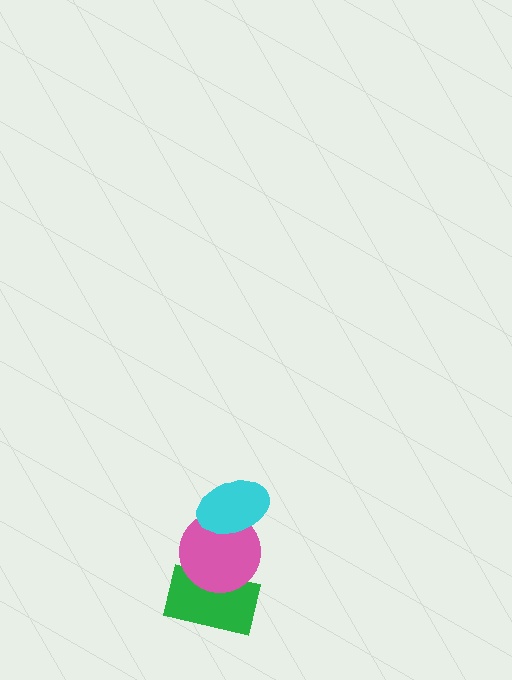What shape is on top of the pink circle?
The cyan ellipse is on top of the pink circle.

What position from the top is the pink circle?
The pink circle is 2nd from the top.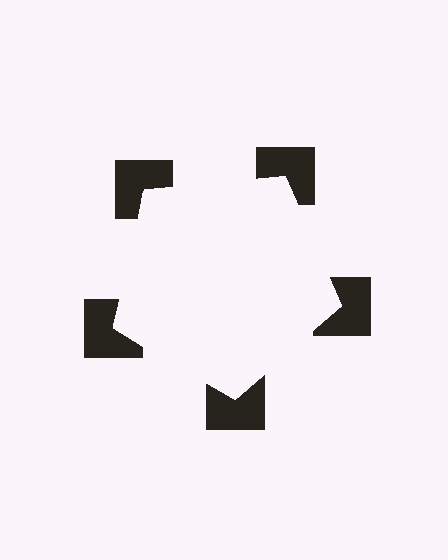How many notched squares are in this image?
There are 5 — one at each vertex of the illusory pentagon.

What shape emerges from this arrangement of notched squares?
An illusory pentagon — its edges are inferred from the aligned wedge cuts in the notched squares, not physically drawn.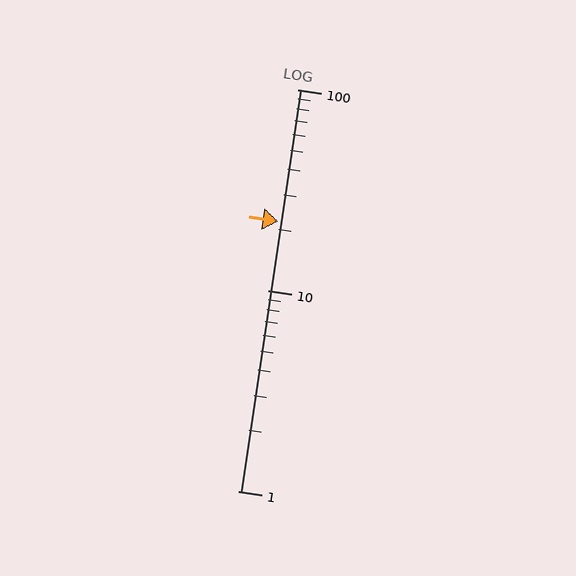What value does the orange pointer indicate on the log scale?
The pointer indicates approximately 22.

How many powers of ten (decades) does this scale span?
The scale spans 2 decades, from 1 to 100.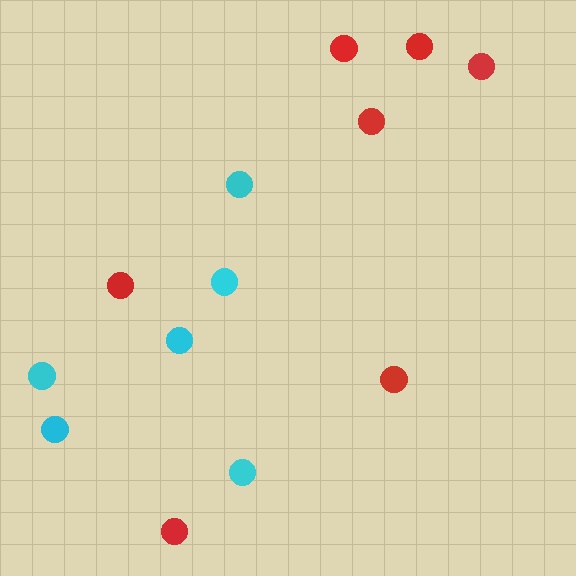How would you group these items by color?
There are 2 groups: one group of cyan circles (6) and one group of red circles (7).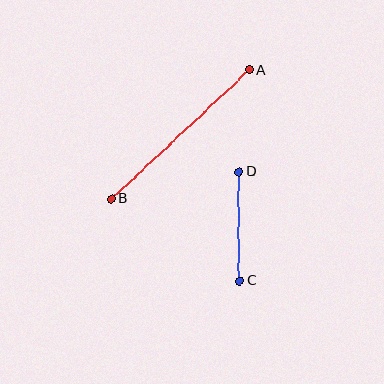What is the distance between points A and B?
The distance is approximately 189 pixels.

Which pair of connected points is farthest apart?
Points A and B are farthest apart.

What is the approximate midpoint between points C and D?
The midpoint is at approximately (239, 226) pixels.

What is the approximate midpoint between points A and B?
The midpoint is at approximately (180, 134) pixels.